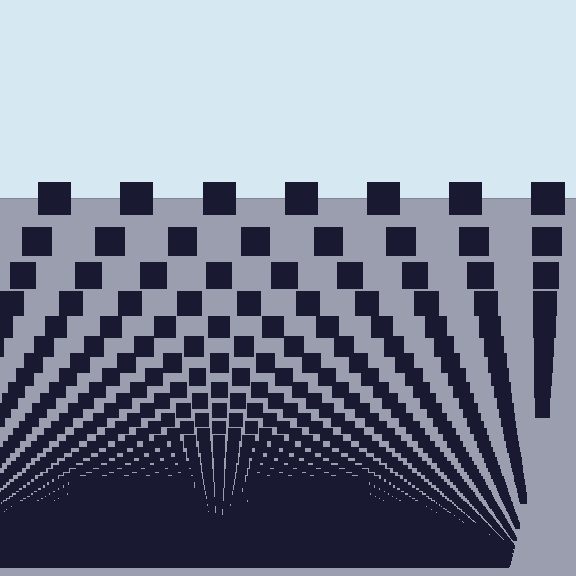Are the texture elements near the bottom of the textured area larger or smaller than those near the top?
Smaller. The gradient is inverted — elements near the bottom are smaller and denser.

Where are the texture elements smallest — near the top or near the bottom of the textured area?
Near the bottom.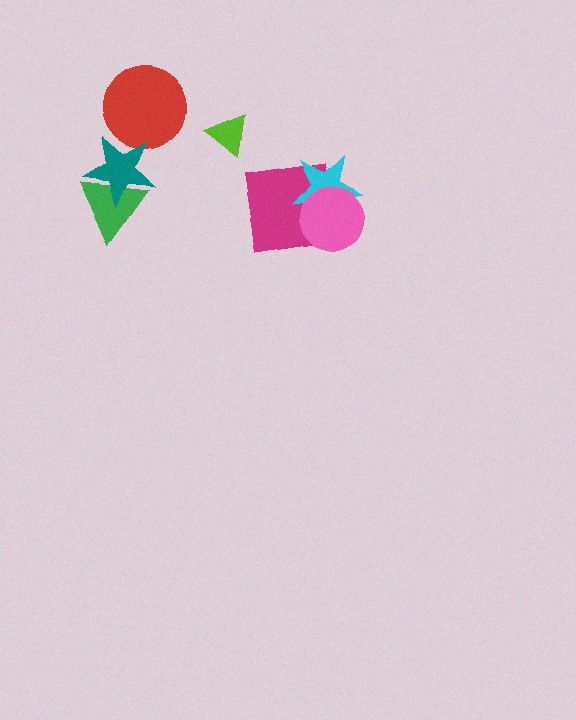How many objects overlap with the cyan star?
2 objects overlap with the cyan star.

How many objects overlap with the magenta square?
2 objects overlap with the magenta square.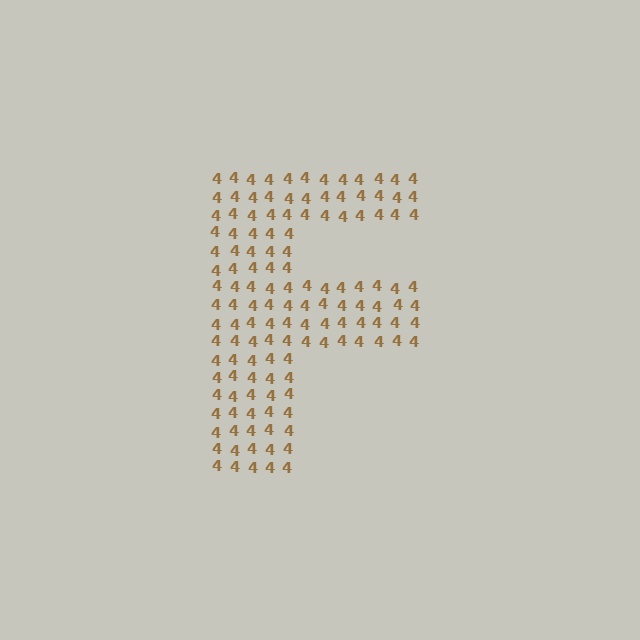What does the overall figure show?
The overall figure shows the letter F.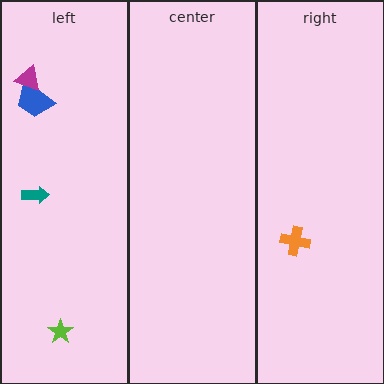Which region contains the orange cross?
The right region.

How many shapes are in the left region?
4.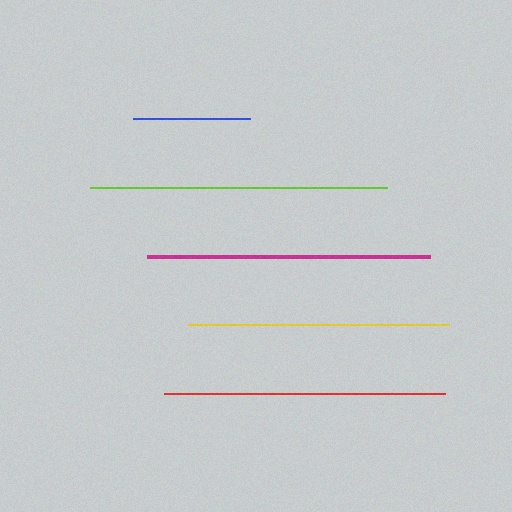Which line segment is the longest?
The lime line is the longest at approximately 297 pixels.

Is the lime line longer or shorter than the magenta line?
The lime line is longer than the magenta line.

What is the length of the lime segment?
The lime segment is approximately 297 pixels long.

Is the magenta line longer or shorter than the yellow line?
The magenta line is longer than the yellow line.